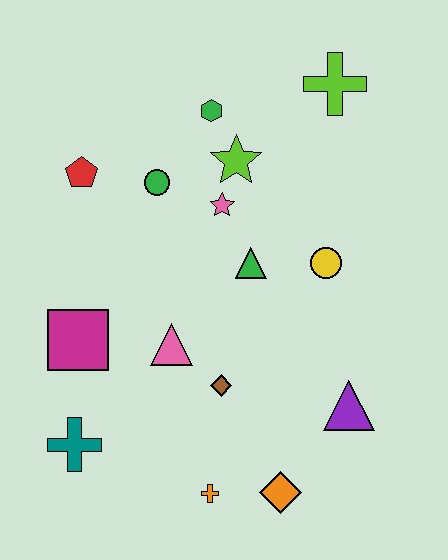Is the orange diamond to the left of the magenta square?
No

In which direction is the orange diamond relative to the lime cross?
The orange diamond is below the lime cross.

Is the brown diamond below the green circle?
Yes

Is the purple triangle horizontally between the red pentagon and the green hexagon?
No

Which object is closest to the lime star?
The pink star is closest to the lime star.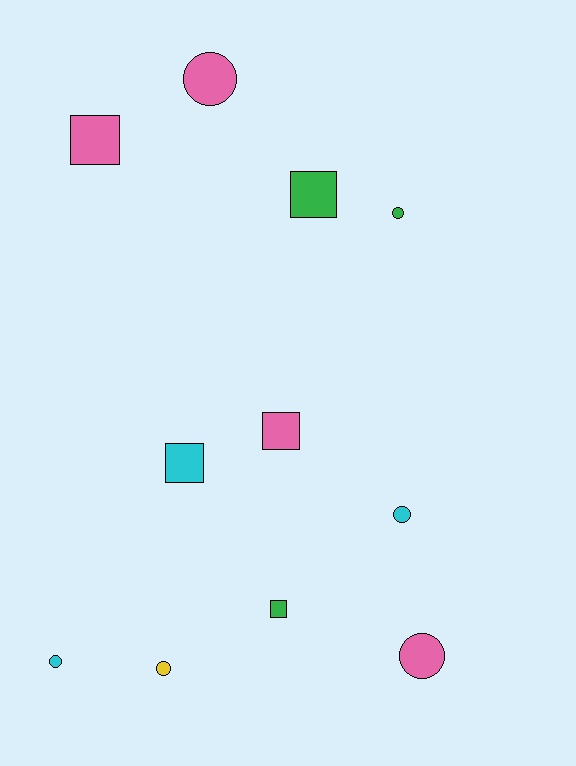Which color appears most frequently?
Pink, with 4 objects.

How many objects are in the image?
There are 11 objects.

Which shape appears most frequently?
Circle, with 6 objects.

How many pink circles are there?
There are 2 pink circles.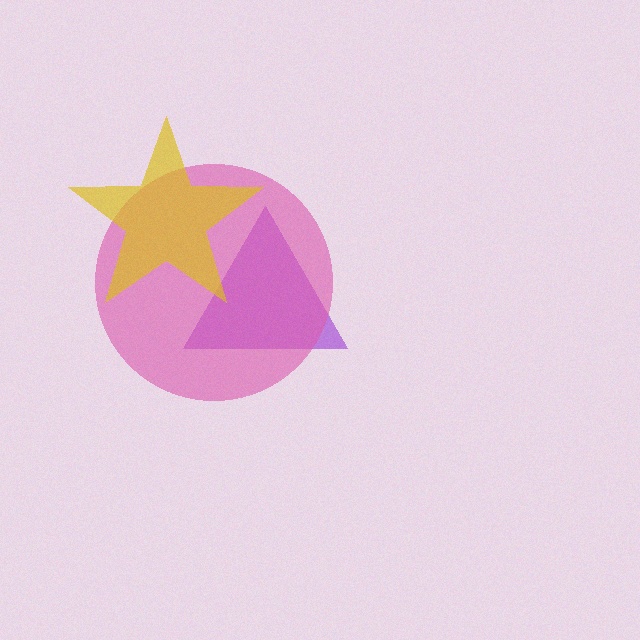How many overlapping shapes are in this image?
There are 3 overlapping shapes in the image.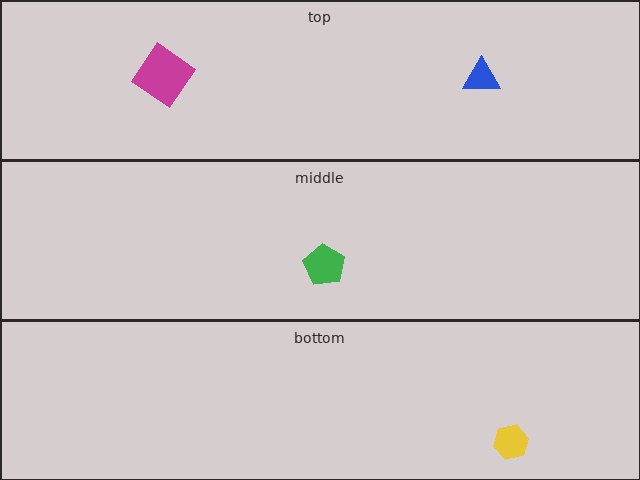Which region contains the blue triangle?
The top region.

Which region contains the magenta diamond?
The top region.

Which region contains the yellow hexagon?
The bottom region.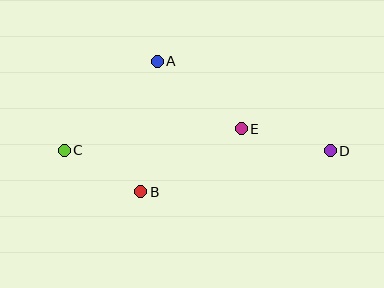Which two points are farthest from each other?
Points C and D are farthest from each other.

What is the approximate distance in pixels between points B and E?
The distance between B and E is approximately 119 pixels.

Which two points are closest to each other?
Points B and C are closest to each other.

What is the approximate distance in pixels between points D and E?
The distance between D and E is approximately 92 pixels.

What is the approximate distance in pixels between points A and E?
The distance between A and E is approximately 108 pixels.